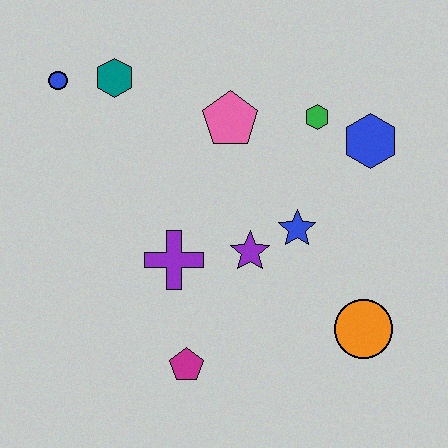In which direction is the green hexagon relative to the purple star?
The green hexagon is above the purple star.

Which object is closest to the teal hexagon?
The blue circle is closest to the teal hexagon.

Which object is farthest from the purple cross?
The blue hexagon is farthest from the purple cross.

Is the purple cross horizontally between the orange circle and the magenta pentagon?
No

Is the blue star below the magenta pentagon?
No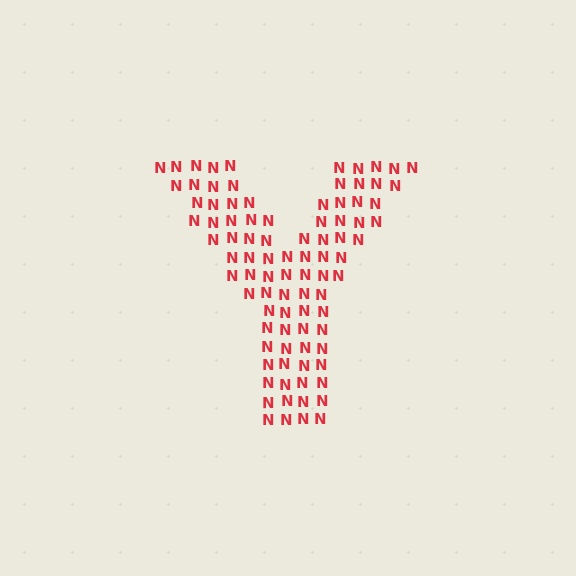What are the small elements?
The small elements are letter N's.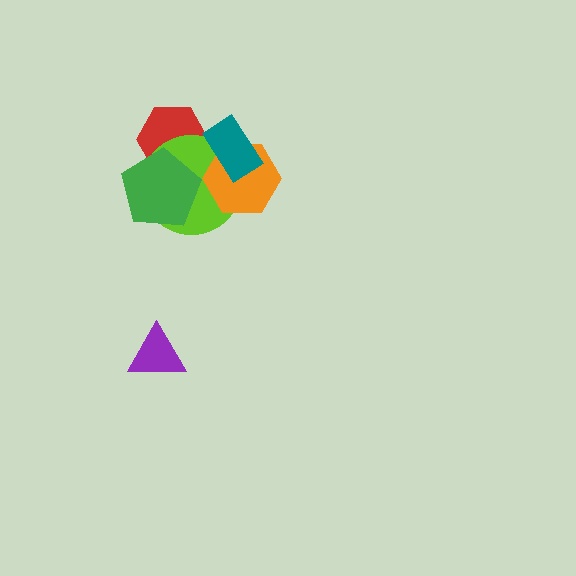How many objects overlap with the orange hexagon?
2 objects overlap with the orange hexagon.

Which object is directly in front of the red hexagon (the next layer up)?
The lime circle is directly in front of the red hexagon.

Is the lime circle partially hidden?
Yes, it is partially covered by another shape.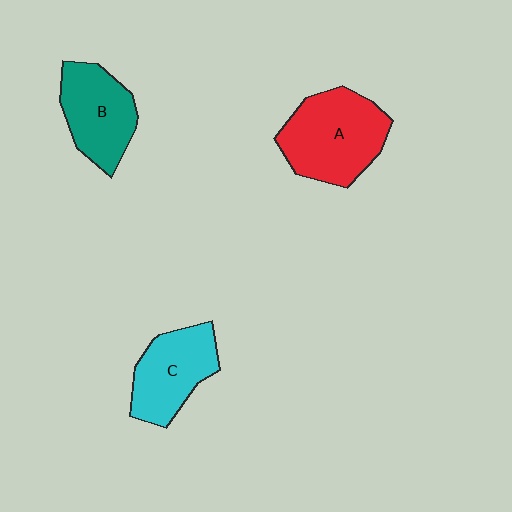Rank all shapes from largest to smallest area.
From largest to smallest: A (red), C (cyan), B (teal).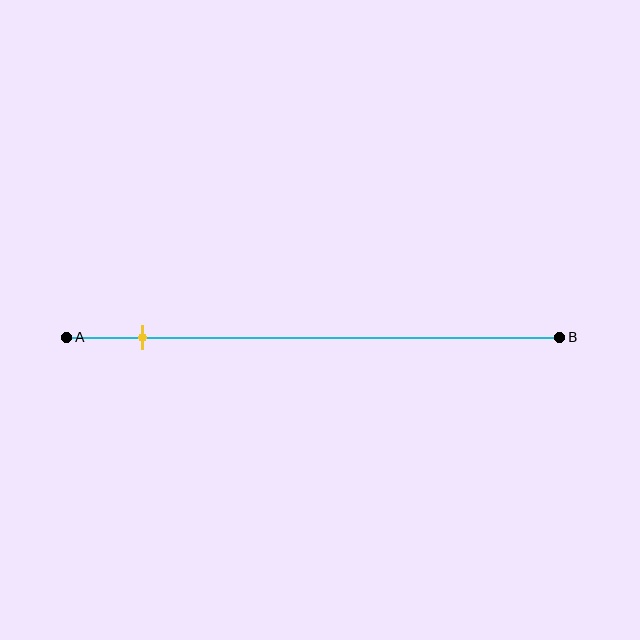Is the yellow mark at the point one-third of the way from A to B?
No, the mark is at about 15% from A, not at the 33% one-third point.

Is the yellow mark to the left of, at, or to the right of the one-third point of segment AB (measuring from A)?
The yellow mark is to the left of the one-third point of segment AB.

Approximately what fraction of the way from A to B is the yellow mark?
The yellow mark is approximately 15% of the way from A to B.